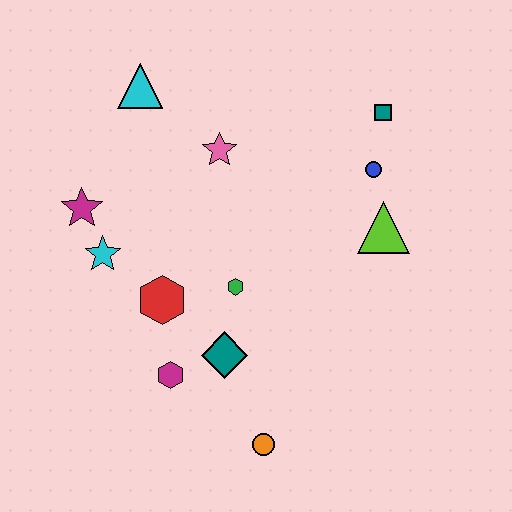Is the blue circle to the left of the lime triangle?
Yes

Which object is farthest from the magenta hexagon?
The teal square is farthest from the magenta hexagon.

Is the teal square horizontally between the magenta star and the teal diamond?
No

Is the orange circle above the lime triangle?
No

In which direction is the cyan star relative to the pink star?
The cyan star is to the left of the pink star.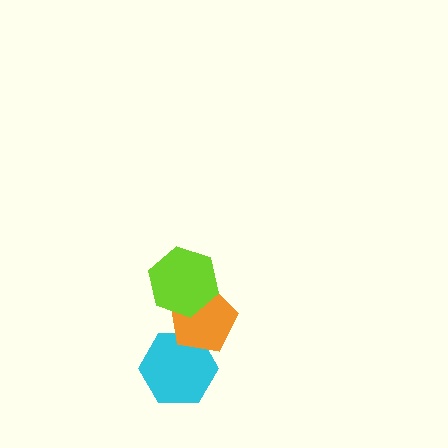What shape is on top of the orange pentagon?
The lime hexagon is on top of the orange pentagon.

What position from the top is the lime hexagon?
The lime hexagon is 1st from the top.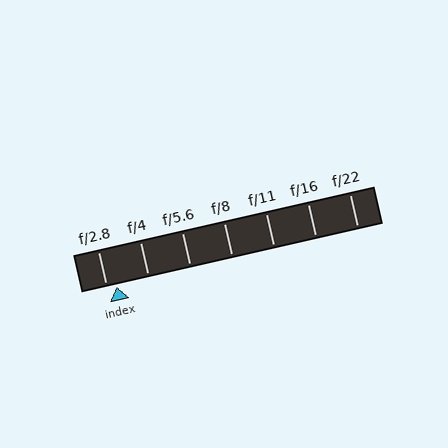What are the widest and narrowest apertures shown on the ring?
The widest aperture shown is f/2.8 and the narrowest is f/22.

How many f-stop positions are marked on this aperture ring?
There are 7 f-stop positions marked.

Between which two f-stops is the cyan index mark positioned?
The index mark is between f/2.8 and f/4.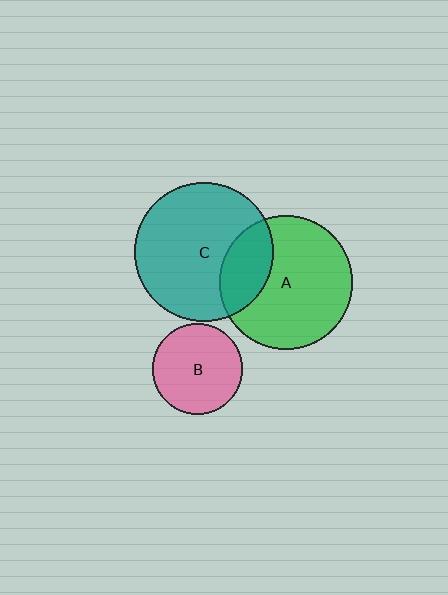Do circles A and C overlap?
Yes.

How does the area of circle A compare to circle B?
Approximately 2.2 times.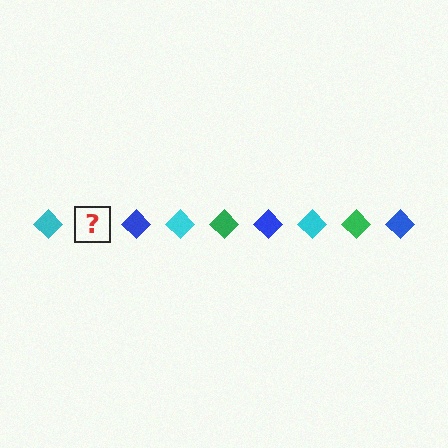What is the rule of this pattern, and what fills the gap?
The rule is that the pattern cycles through cyan, green, blue diamonds. The gap should be filled with a green diamond.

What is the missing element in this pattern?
The missing element is a green diamond.